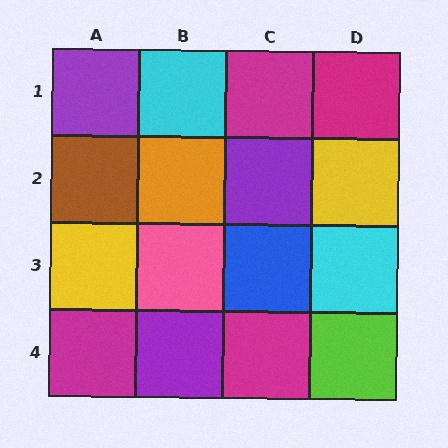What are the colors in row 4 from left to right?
Magenta, purple, magenta, lime.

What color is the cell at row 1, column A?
Purple.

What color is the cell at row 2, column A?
Brown.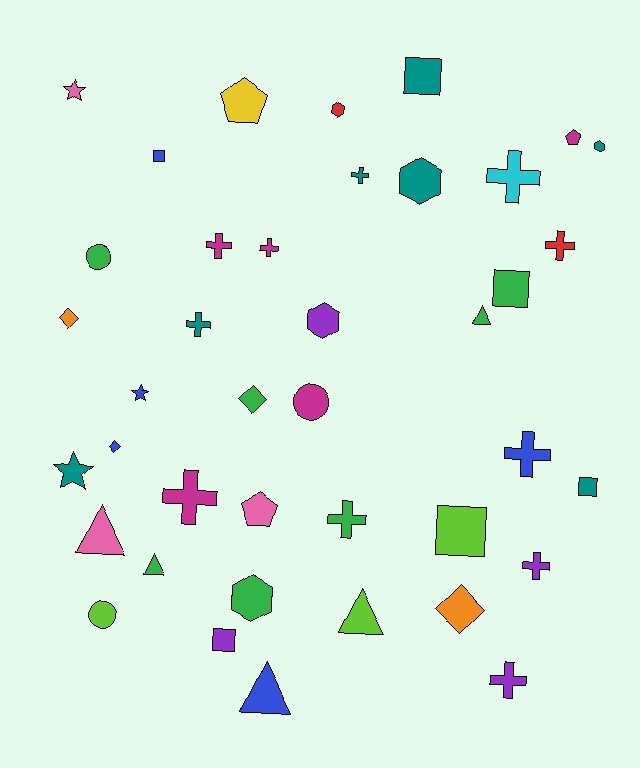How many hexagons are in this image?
There are 5 hexagons.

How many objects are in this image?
There are 40 objects.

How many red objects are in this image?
There are 2 red objects.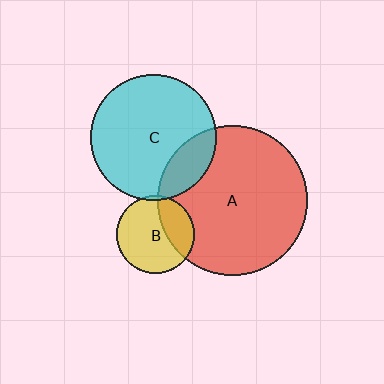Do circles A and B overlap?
Yes.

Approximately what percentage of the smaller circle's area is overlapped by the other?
Approximately 30%.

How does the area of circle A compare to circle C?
Approximately 1.4 times.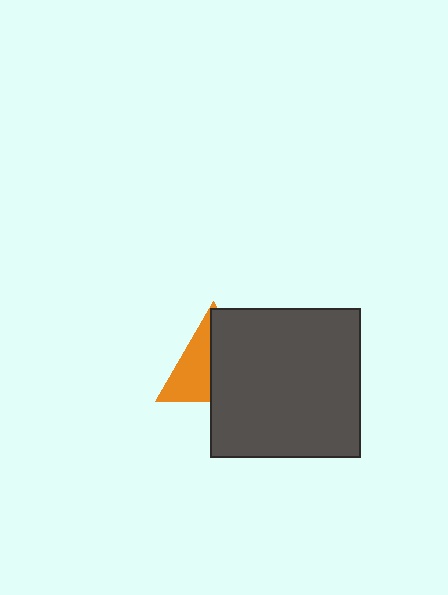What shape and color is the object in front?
The object in front is a dark gray square.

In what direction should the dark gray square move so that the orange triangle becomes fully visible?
The dark gray square should move right. That is the shortest direction to clear the overlap and leave the orange triangle fully visible.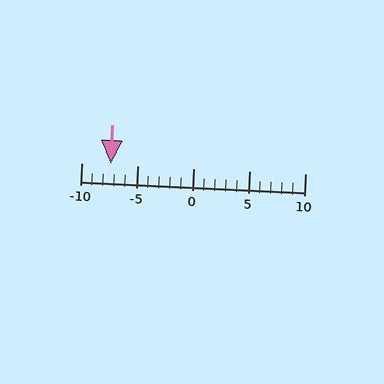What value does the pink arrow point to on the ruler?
The pink arrow points to approximately -7.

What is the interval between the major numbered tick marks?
The major tick marks are spaced 5 units apart.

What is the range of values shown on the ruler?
The ruler shows values from -10 to 10.